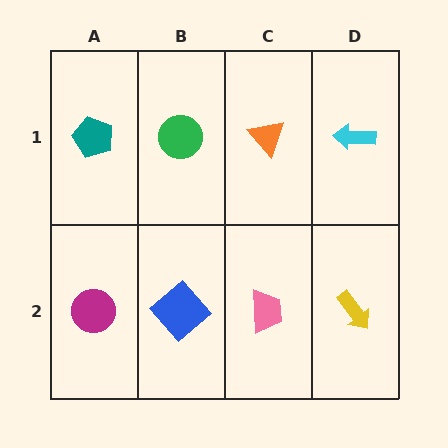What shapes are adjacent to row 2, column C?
An orange triangle (row 1, column C), a blue diamond (row 2, column B), a yellow arrow (row 2, column D).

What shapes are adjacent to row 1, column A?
A magenta circle (row 2, column A), a green circle (row 1, column B).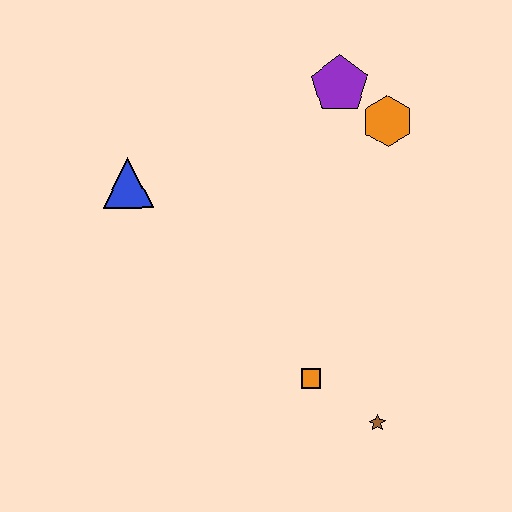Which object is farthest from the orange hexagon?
The brown star is farthest from the orange hexagon.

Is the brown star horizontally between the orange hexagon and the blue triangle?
Yes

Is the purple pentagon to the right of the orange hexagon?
No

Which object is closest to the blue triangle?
The purple pentagon is closest to the blue triangle.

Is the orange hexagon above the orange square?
Yes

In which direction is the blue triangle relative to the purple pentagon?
The blue triangle is to the left of the purple pentagon.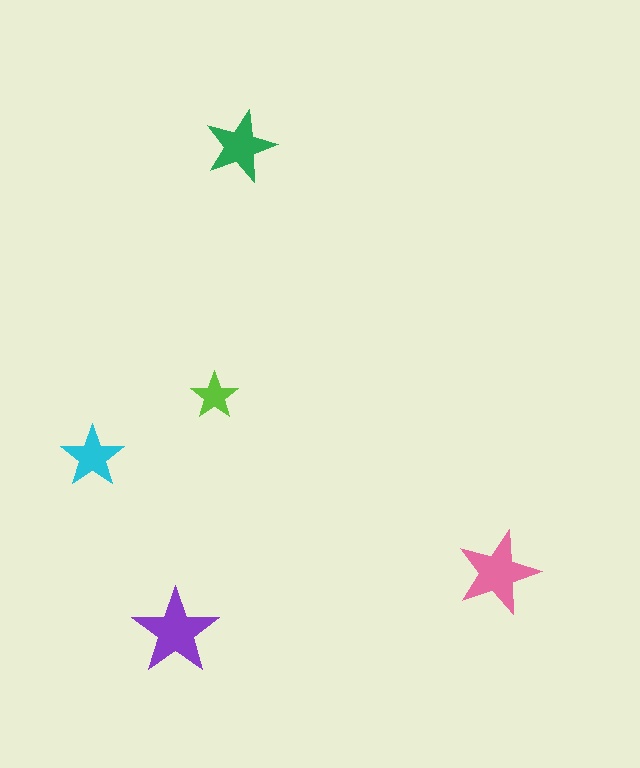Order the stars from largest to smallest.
the purple one, the pink one, the green one, the cyan one, the lime one.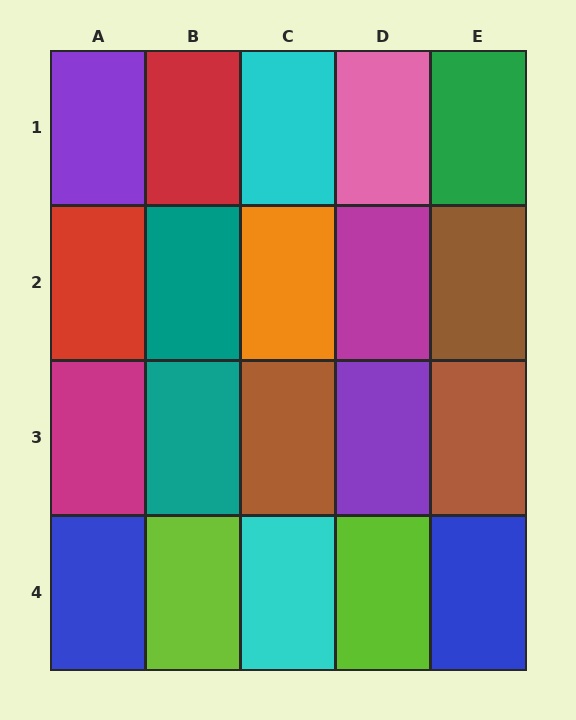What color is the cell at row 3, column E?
Brown.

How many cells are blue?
2 cells are blue.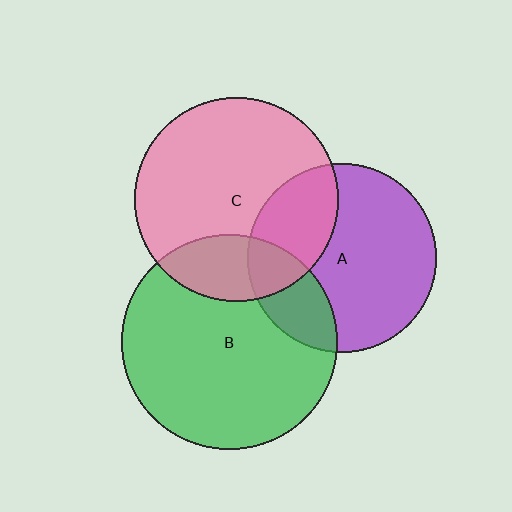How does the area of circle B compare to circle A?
Approximately 1.3 times.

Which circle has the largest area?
Circle B (green).